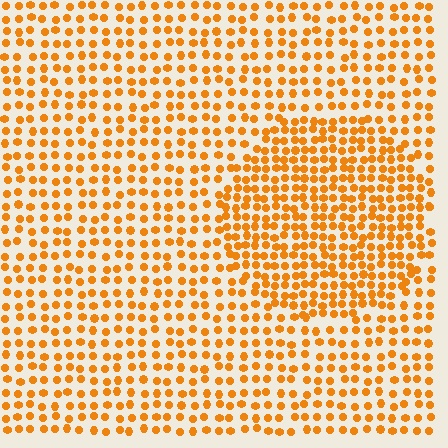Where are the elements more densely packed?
The elements are more densely packed inside the circle boundary.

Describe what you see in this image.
The image contains small orange elements arranged at two different densities. A circle-shaped region is visible where the elements are more densely packed than the surrounding area.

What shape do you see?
I see a circle.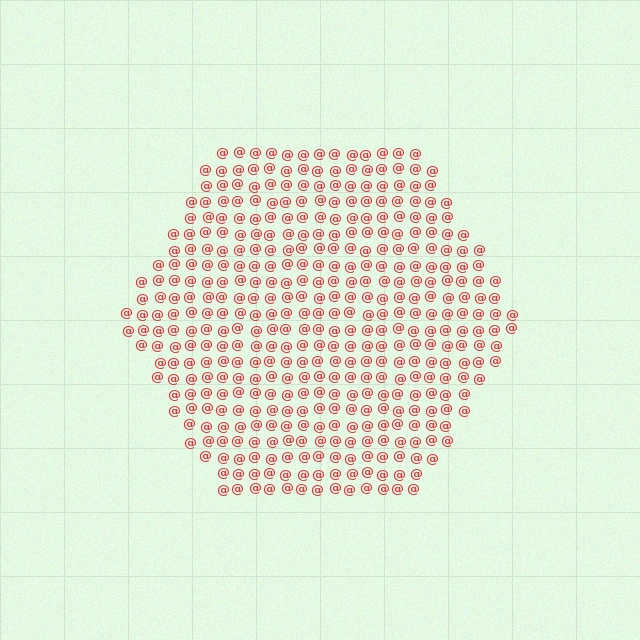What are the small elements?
The small elements are at signs.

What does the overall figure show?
The overall figure shows a hexagon.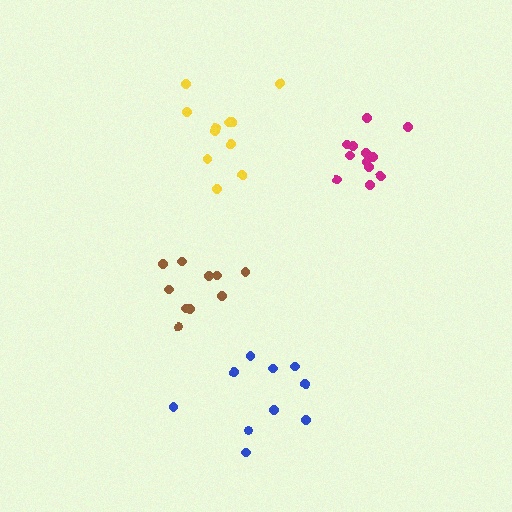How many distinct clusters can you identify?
There are 4 distinct clusters.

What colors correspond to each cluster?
The clusters are colored: yellow, brown, magenta, blue.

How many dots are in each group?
Group 1: 11 dots, Group 2: 10 dots, Group 3: 12 dots, Group 4: 10 dots (43 total).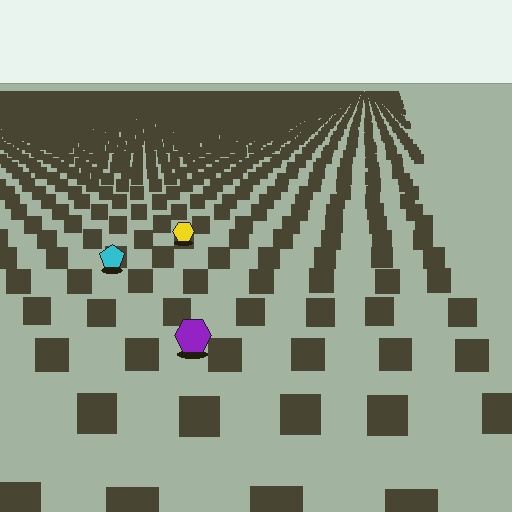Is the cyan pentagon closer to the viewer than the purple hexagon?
No. The purple hexagon is closer — you can tell from the texture gradient: the ground texture is coarser near it.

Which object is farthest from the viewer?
The yellow hexagon is farthest from the viewer. It appears smaller and the ground texture around it is denser.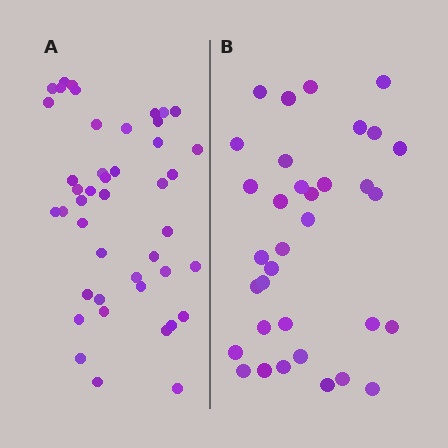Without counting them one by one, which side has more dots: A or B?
Region A (the left region) has more dots.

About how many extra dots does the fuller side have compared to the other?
Region A has roughly 10 or so more dots than region B.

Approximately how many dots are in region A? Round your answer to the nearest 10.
About 40 dots. (The exact count is 44, which rounds to 40.)